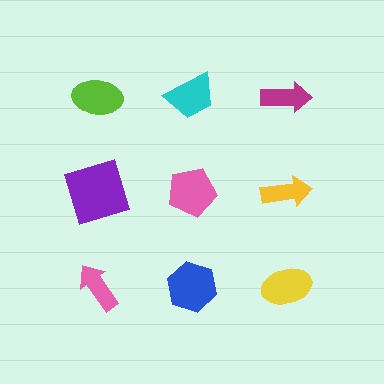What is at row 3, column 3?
A yellow ellipse.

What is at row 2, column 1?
A purple square.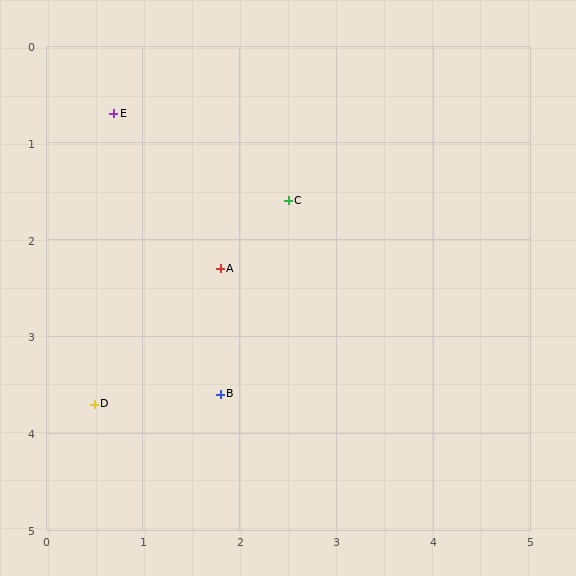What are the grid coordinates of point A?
Point A is at approximately (1.8, 2.3).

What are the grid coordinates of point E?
Point E is at approximately (0.7, 0.7).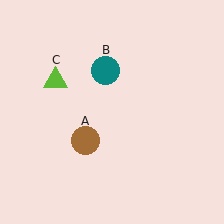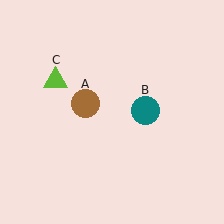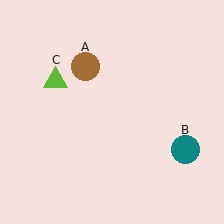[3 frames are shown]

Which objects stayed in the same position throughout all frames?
Lime triangle (object C) remained stationary.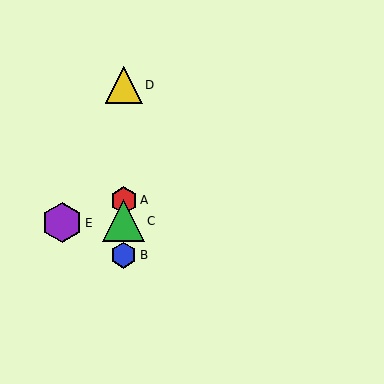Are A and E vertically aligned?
No, A is at x≈124 and E is at x≈62.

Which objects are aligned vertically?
Objects A, B, C, D are aligned vertically.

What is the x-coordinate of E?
Object E is at x≈62.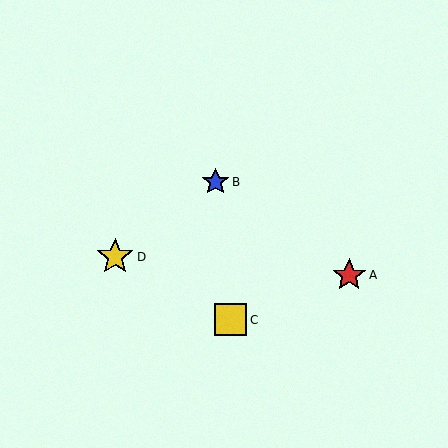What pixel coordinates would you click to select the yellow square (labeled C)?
Click at (231, 320) to select the yellow square C.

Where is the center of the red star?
The center of the red star is at (349, 275).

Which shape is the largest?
The yellow star (labeled D) is the largest.